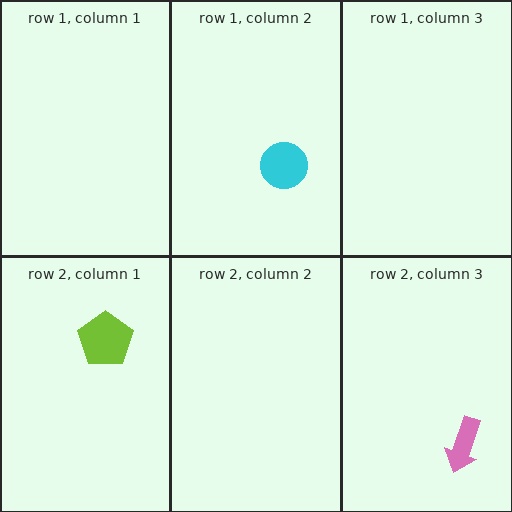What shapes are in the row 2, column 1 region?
The lime pentagon.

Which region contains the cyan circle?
The row 1, column 2 region.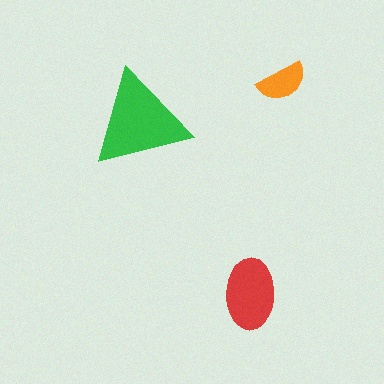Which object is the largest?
The green triangle.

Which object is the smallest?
The orange semicircle.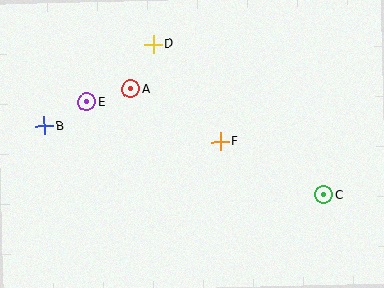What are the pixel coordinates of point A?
Point A is at (131, 89).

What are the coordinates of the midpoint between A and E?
The midpoint between A and E is at (109, 96).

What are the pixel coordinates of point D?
Point D is at (153, 44).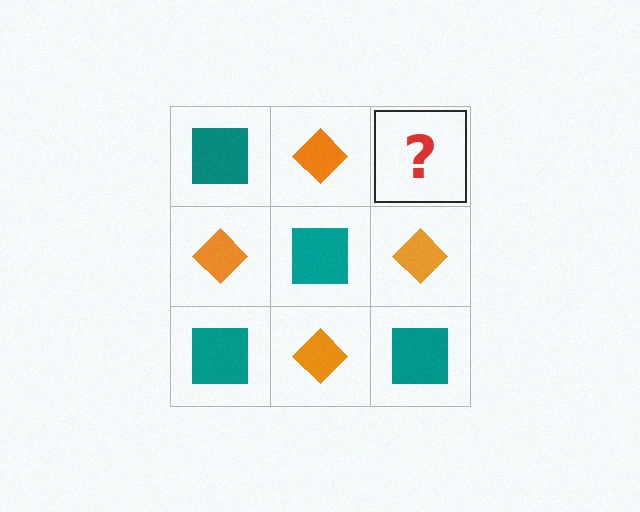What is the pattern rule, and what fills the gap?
The rule is that it alternates teal square and orange diamond in a checkerboard pattern. The gap should be filled with a teal square.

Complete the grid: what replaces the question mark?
The question mark should be replaced with a teal square.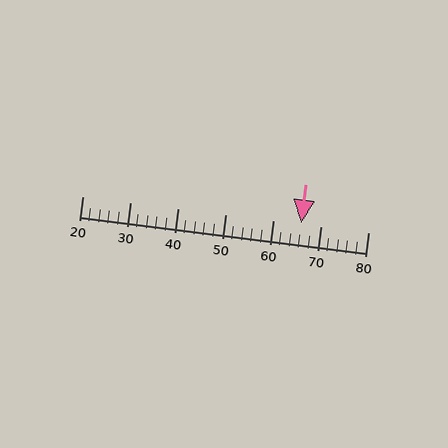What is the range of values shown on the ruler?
The ruler shows values from 20 to 80.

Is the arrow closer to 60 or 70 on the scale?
The arrow is closer to 70.